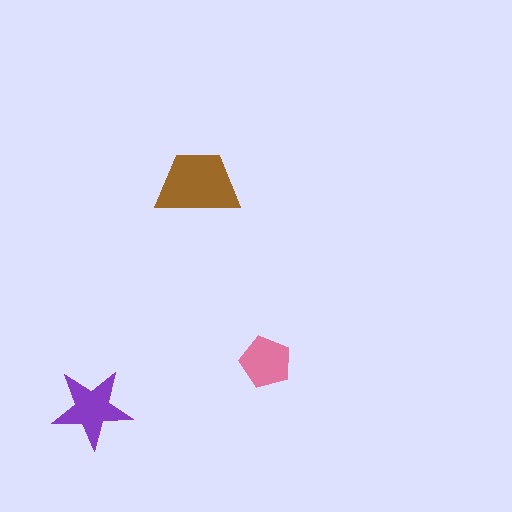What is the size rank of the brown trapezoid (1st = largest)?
1st.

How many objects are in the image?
There are 3 objects in the image.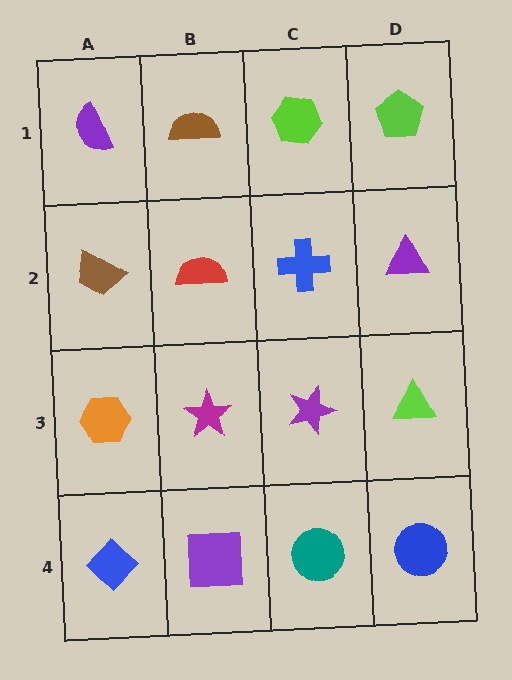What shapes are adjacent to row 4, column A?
An orange hexagon (row 3, column A), a purple square (row 4, column B).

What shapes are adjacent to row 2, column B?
A brown semicircle (row 1, column B), a magenta star (row 3, column B), a brown trapezoid (row 2, column A), a blue cross (row 2, column C).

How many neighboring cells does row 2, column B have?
4.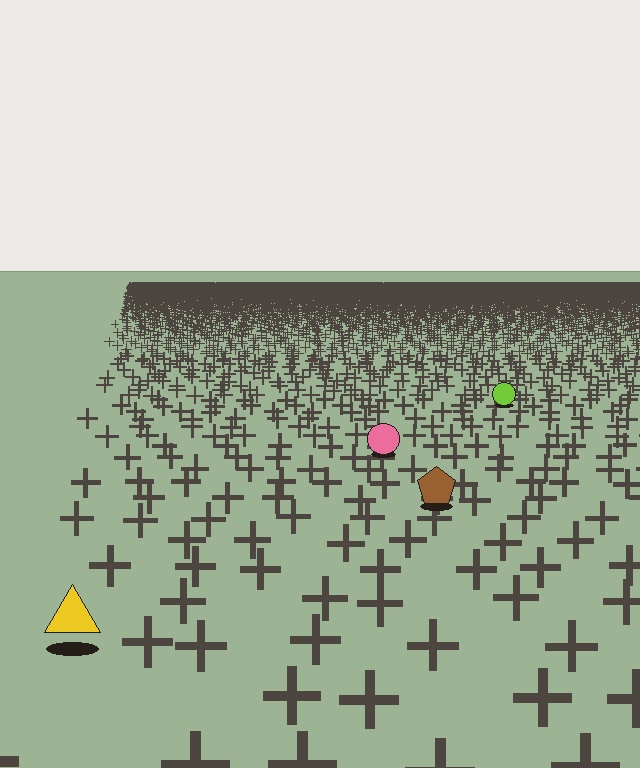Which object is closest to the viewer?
The yellow triangle is closest. The texture marks near it are larger and more spread out.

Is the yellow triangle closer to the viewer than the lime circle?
Yes. The yellow triangle is closer — you can tell from the texture gradient: the ground texture is coarser near it.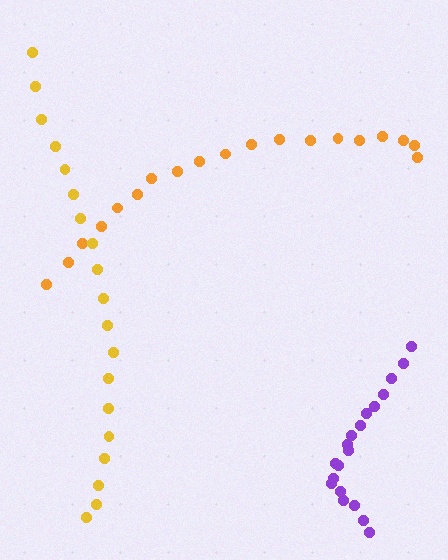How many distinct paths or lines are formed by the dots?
There are 3 distinct paths.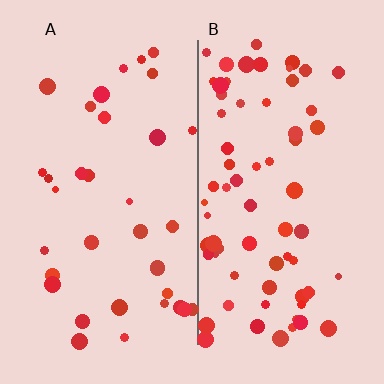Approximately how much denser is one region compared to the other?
Approximately 1.9× — region B over region A.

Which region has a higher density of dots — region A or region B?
B (the right).